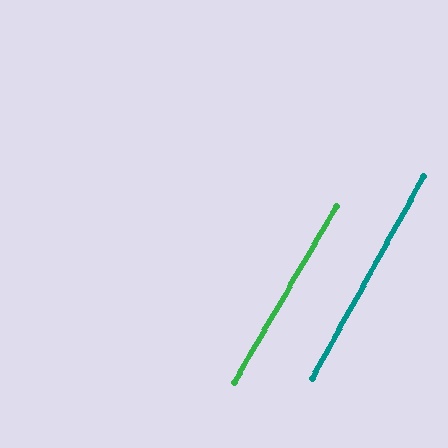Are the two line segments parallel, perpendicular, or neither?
Parallel — their directions differ by only 1.4°.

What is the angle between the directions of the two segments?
Approximately 1 degree.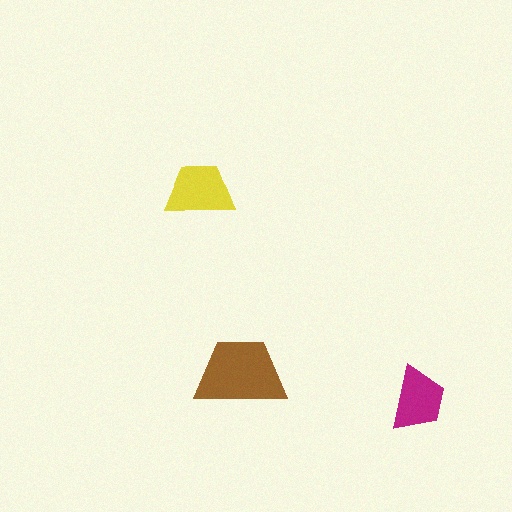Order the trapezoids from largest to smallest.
the brown one, the yellow one, the magenta one.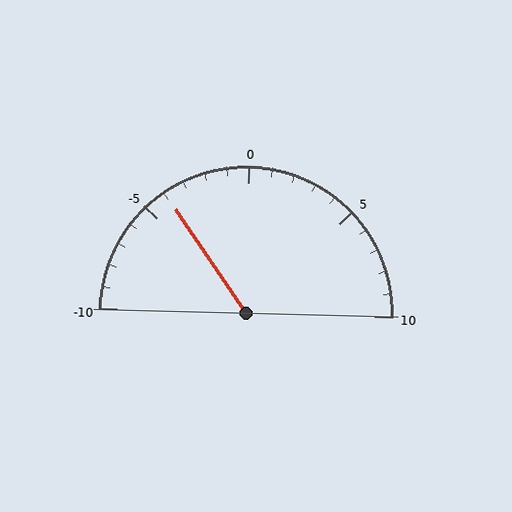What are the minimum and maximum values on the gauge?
The gauge ranges from -10 to 10.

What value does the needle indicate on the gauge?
The needle indicates approximately -4.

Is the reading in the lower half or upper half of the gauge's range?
The reading is in the lower half of the range (-10 to 10).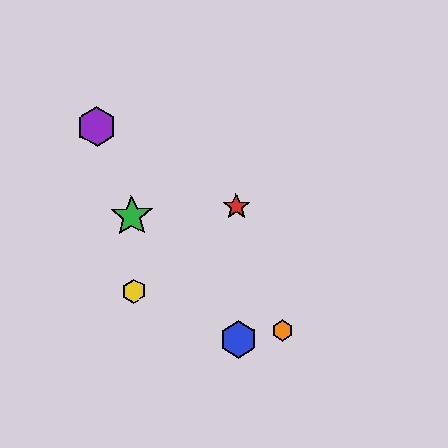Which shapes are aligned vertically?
The red star, the blue hexagon are aligned vertically.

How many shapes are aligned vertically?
2 shapes (the red star, the blue hexagon) are aligned vertically.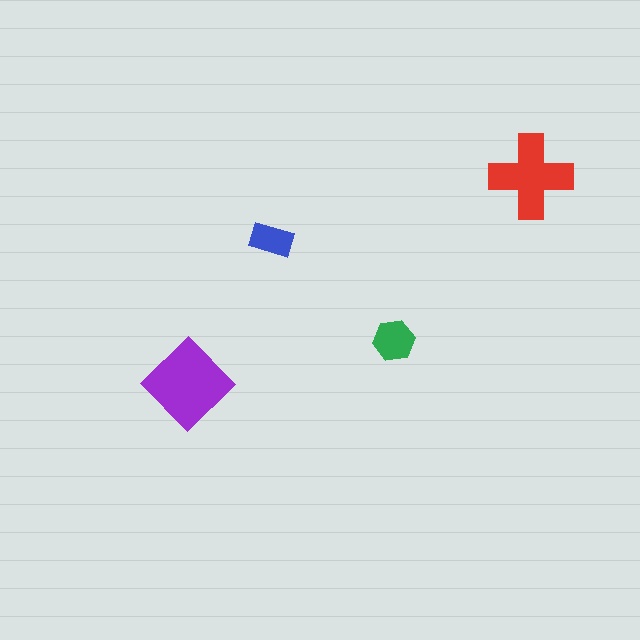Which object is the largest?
The purple diamond.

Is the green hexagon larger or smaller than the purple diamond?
Smaller.